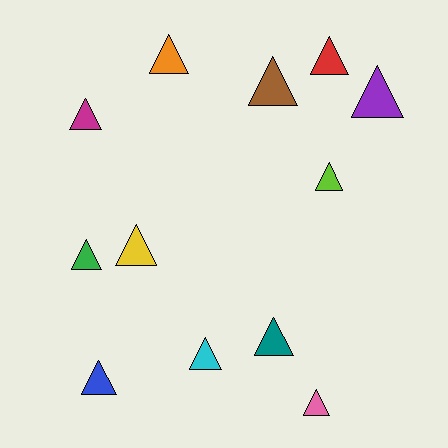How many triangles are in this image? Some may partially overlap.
There are 12 triangles.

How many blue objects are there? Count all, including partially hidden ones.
There is 1 blue object.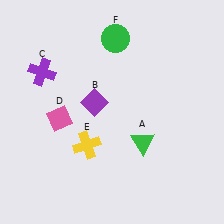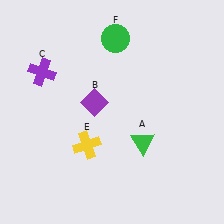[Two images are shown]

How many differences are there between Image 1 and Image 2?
There is 1 difference between the two images.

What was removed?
The pink diamond (D) was removed in Image 2.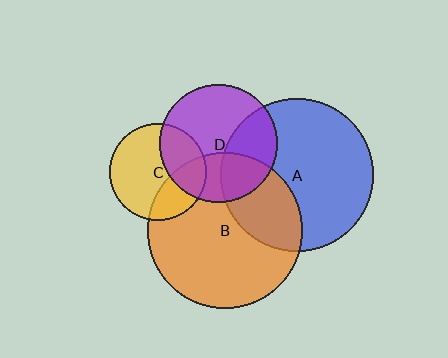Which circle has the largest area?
Circle B (orange).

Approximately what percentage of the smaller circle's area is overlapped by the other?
Approximately 30%.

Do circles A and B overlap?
Yes.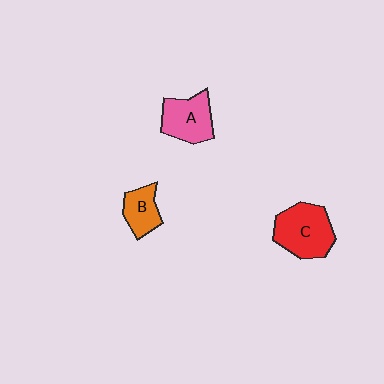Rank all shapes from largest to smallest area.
From largest to smallest: C (red), A (pink), B (orange).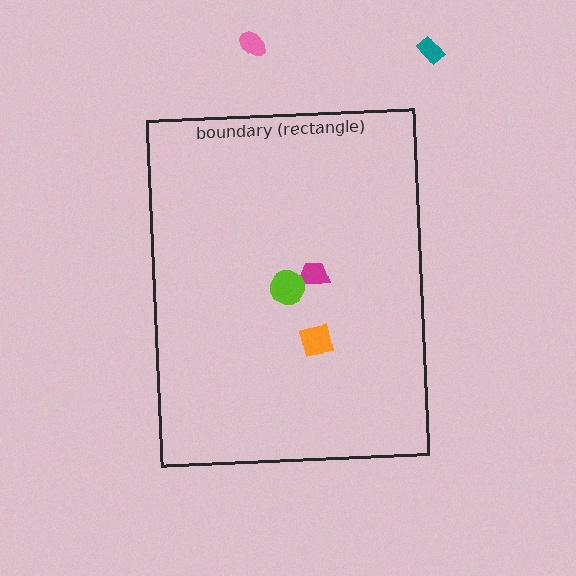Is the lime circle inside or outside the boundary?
Inside.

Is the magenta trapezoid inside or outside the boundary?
Inside.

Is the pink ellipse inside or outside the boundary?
Outside.